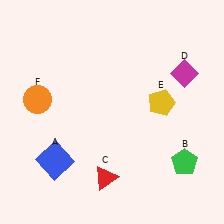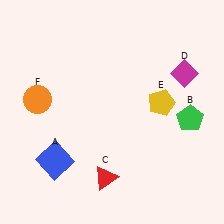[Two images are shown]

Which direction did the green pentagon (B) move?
The green pentagon (B) moved up.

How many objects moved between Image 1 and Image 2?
1 object moved between the two images.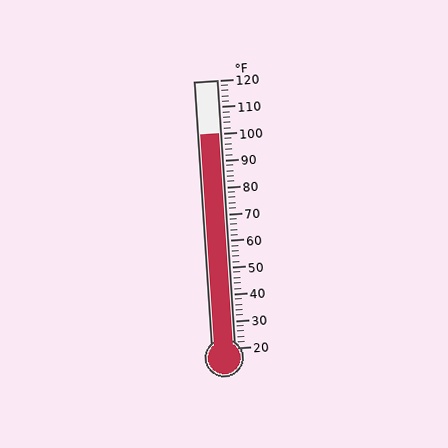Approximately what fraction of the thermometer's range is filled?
The thermometer is filled to approximately 80% of its range.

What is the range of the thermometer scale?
The thermometer scale ranges from 20°F to 120°F.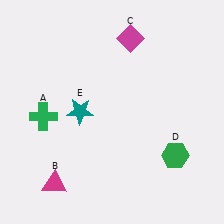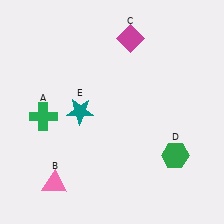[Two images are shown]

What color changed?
The triangle (B) changed from magenta in Image 1 to pink in Image 2.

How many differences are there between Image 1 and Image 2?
There is 1 difference between the two images.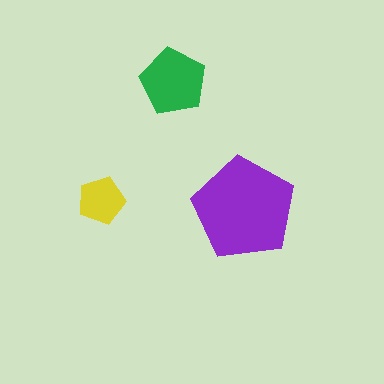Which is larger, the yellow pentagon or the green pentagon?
The green one.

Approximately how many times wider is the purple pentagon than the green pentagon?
About 1.5 times wider.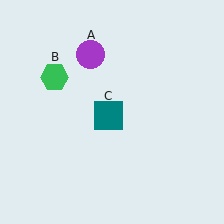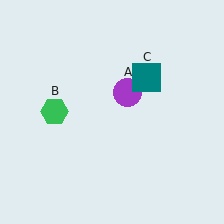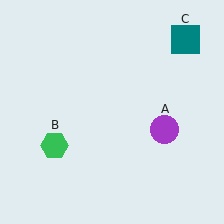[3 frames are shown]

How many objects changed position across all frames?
3 objects changed position: purple circle (object A), green hexagon (object B), teal square (object C).